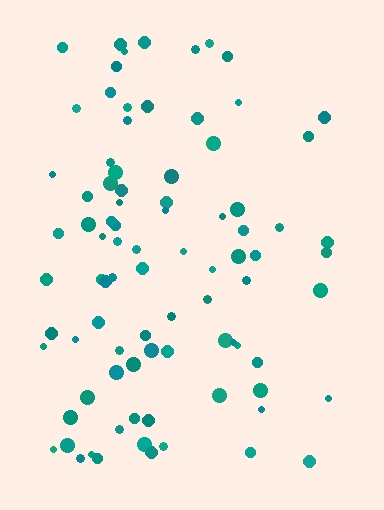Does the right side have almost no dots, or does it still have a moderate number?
Still a moderate number, just noticeably fewer than the left.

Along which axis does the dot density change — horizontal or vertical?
Horizontal.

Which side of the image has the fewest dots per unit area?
The right.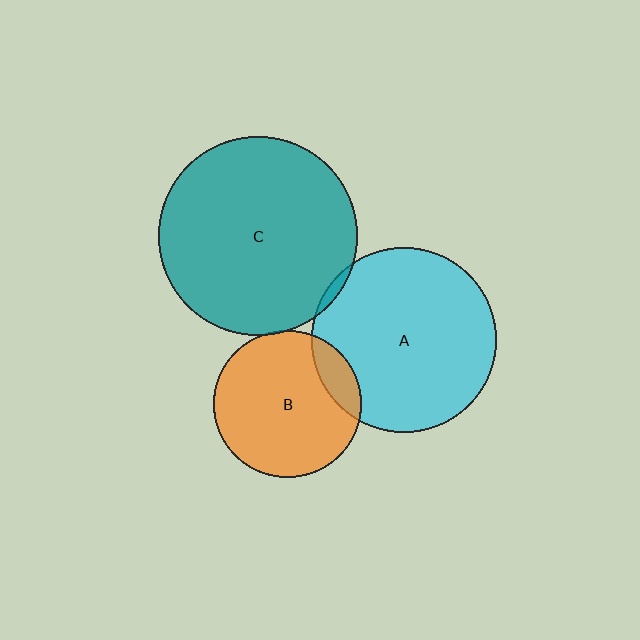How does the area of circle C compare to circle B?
Approximately 1.8 times.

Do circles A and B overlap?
Yes.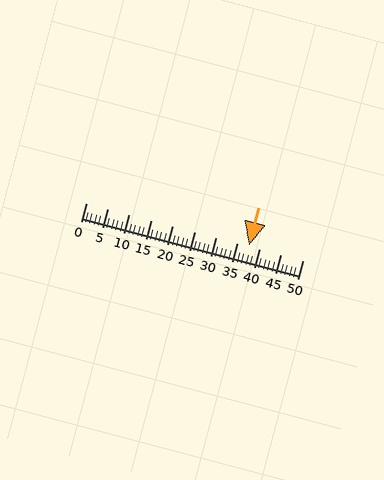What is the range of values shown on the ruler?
The ruler shows values from 0 to 50.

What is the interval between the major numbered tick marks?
The major tick marks are spaced 5 units apart.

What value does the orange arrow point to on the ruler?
The orange arrow points to approximately 38.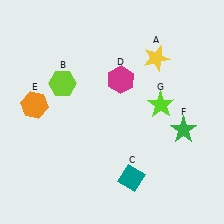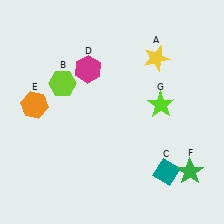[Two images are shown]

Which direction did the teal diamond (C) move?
The teal diamond (C) moved right.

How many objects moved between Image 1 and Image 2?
3 objects moved between the two images.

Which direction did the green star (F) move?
The green star (F) moved down.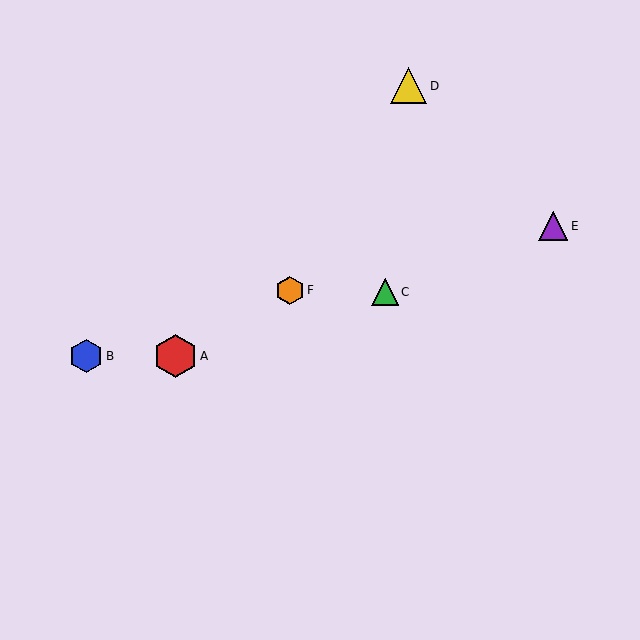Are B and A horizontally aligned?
Yes, both are at y≈356.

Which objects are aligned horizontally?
Objects A, B are aligned horizontally.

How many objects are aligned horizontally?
2 objects (A, B) are aligned horizontally.